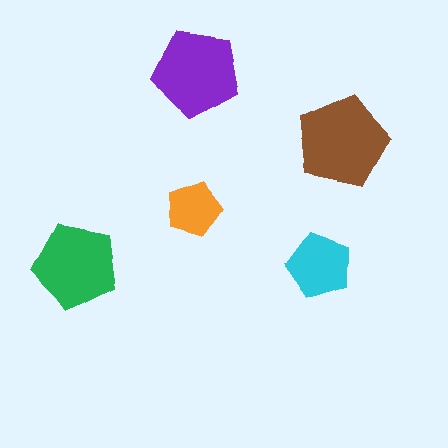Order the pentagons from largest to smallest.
the brown one, the purple one, the green one, the cyan one, the orange one.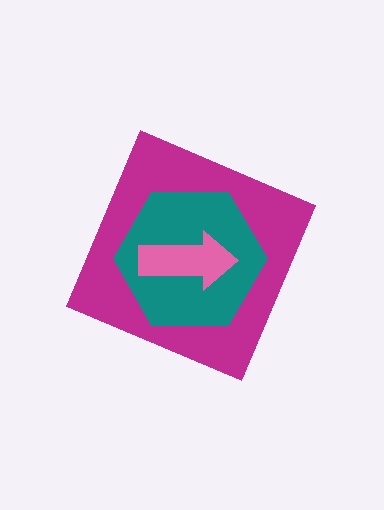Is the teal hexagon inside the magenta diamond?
Yes.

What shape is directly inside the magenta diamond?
The teal hexagon.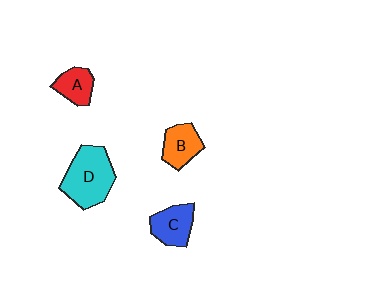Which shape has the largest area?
Shape D (cyan).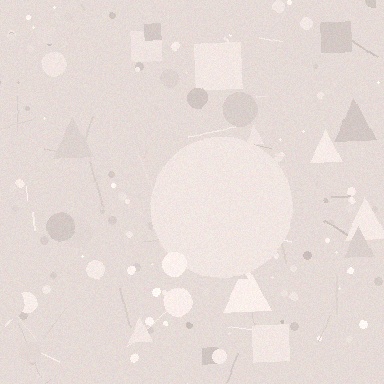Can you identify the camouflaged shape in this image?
The camouflaged shape is a circle.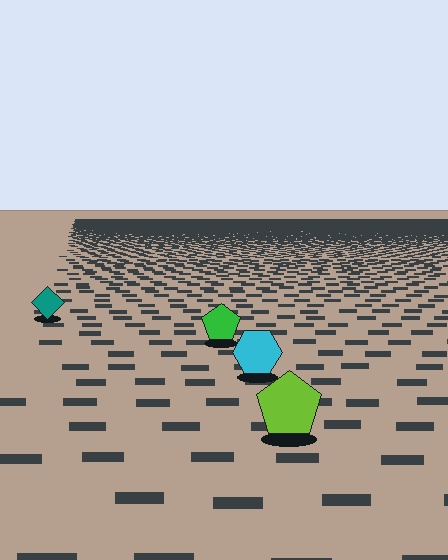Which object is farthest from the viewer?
The teal diamond is farthest from the viewer. It appears smaller and the ground texture around it is denser.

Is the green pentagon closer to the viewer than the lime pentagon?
No. The lime pentagon is closer — you can tell from the texture gradient: the ground texture is coarser near it.